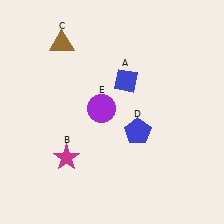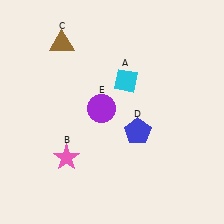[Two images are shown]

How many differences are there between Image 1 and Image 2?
There are 2 differences between the two images.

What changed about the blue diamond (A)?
In Image 1, A is blue. In Image 2, it changed to cyan.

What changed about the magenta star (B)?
In Image 1, B is magenta. In Image 2, it changed to pink.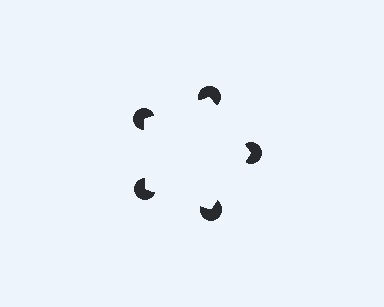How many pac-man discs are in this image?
There are 5 — one at each vertex of the illusory pentagon.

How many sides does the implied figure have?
5 sides.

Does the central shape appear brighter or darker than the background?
It typically appears slightly brighter than the background, even though no actual brightness change is drawn.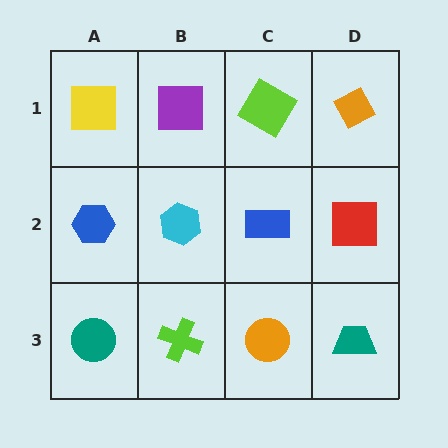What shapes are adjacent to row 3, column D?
A red square (row 2, column D), an orange circle (row 3, column C).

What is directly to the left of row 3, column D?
An orange circle.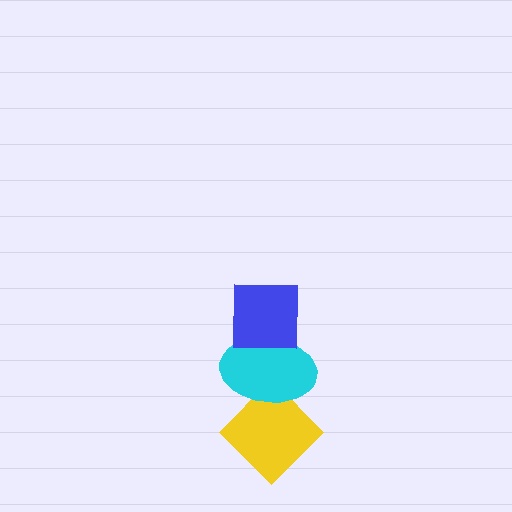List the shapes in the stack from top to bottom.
From top to bottom: the blue square, the cyan ellipse, the yellow diamond.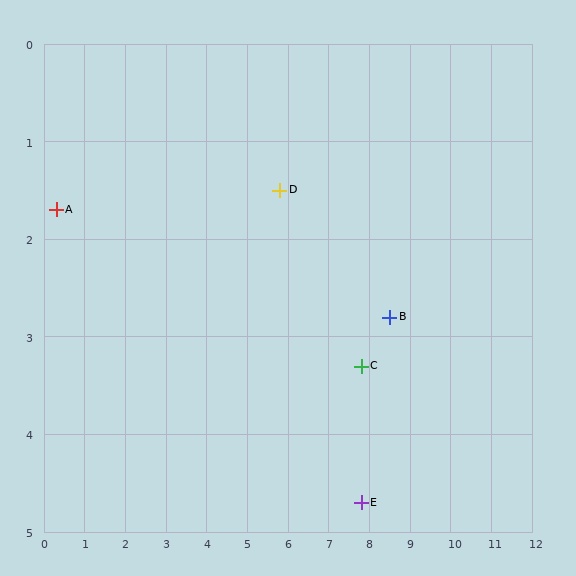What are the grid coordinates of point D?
Point D is at approximately (5.8, 1.5).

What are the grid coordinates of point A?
Point A is at approximately (0.3, 1.7).